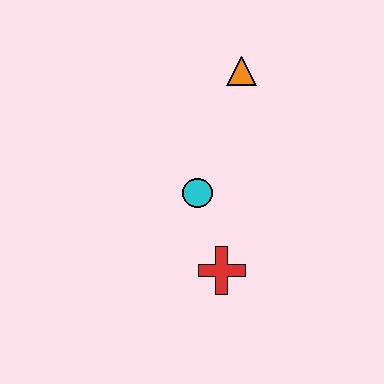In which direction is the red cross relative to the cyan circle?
The red cross is below the cyan circle.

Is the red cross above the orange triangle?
No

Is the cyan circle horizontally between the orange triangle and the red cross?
No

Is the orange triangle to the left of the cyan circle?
No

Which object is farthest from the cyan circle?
The orange triangle is farthest from the cyan circle.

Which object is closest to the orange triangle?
The cyan circle is closest to the orange triangle.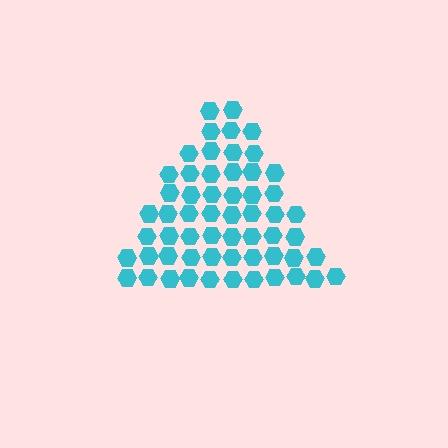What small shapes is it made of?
It is made of small hexagons.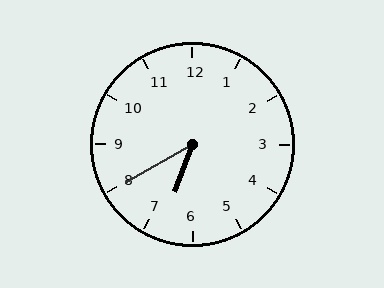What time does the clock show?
6:40.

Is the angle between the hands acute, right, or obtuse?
It is acute.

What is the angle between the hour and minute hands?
Approximately 40 degrees.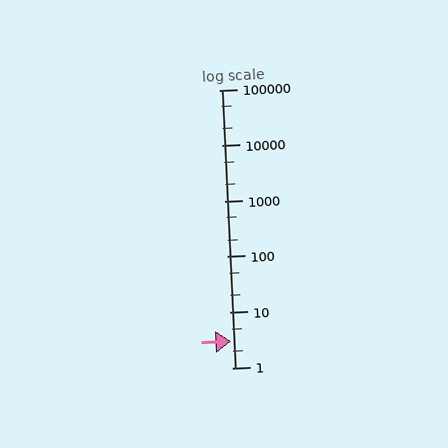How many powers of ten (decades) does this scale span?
The scale spans 5 decades, from 1 to 100000.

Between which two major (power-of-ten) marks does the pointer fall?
The pointer is between 1 and 10.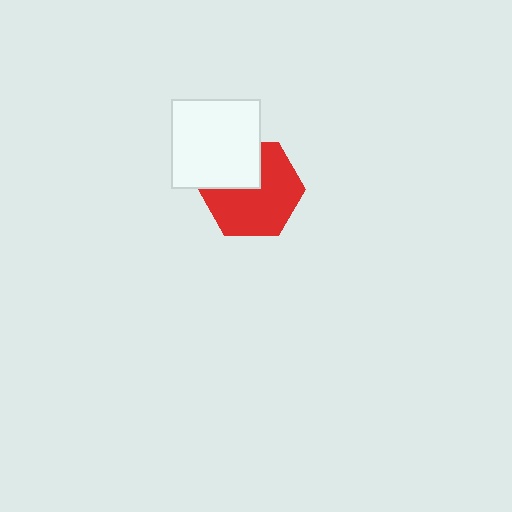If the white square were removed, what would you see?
You would see the complete red hexagon.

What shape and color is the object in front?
The object in front is a white square.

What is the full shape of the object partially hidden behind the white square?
The partially hidden object is a red hexagon.